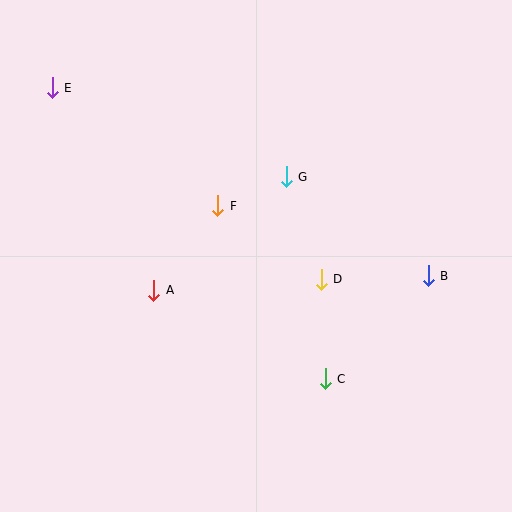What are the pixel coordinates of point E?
Point E is at (52, 88).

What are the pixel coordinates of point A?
Point A is at (154, 290).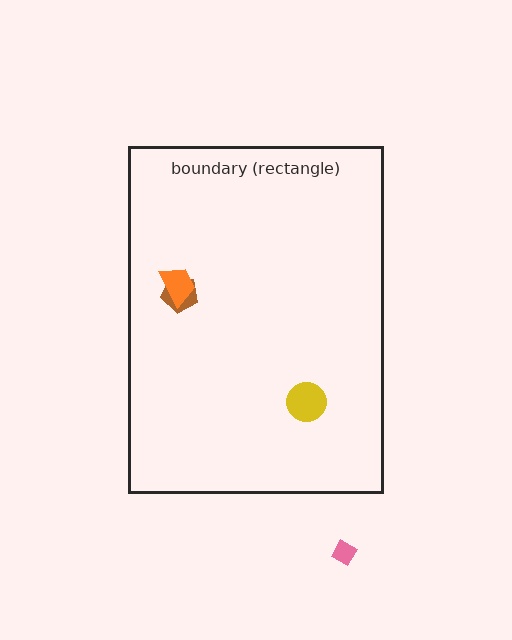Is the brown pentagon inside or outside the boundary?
Inside.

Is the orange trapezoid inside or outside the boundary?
Inside.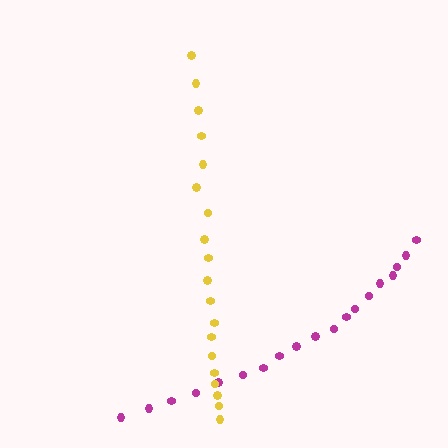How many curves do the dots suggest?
There are 2 distinct paths.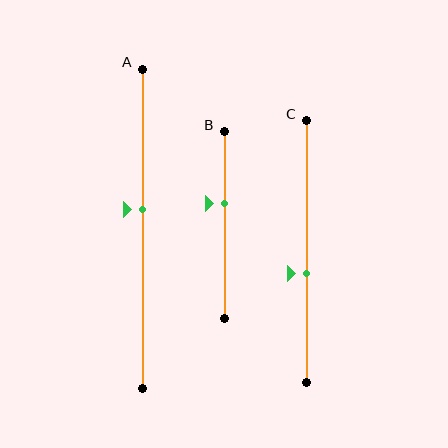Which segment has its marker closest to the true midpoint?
Segment A has its marker closest to the true midpoint.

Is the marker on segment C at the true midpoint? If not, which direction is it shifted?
No, the marker on segment C is shifted downward by about 8% of the segment length.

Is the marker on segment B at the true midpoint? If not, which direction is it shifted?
No, the marker on segment B is shifted upward by about 11% of the segment length.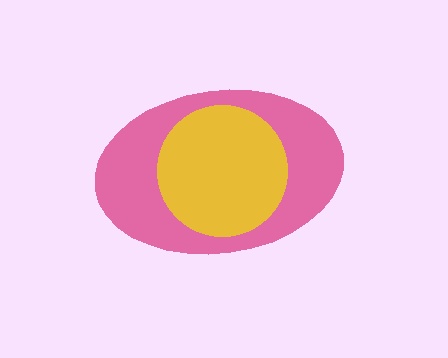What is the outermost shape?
The pink ellipse.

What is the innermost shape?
The yellow circle.